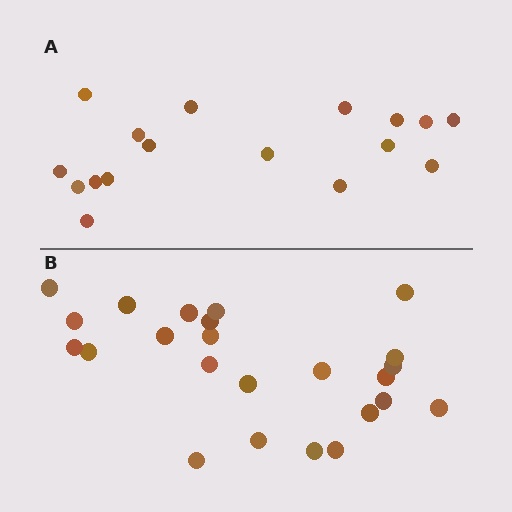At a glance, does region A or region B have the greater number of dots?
Region B (the bottom region) has more dots.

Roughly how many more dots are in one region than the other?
Region B has roughly 8 or so more dots than region A.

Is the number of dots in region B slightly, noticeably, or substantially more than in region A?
Region B has noticeably more, but not dramatically so. The ratio is roughly 1.4 to 1.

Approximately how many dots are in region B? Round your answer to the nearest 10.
About 20 dots. (The exact count is 24, which rounds to 20.)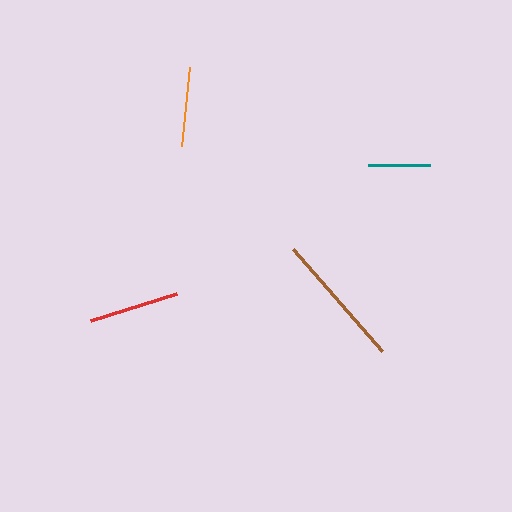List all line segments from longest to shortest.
From longest to shortest: brown, red, orange, teal.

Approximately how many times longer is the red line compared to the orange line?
The red line is approximately 1.1 times the length of the orange line.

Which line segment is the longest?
The brown line is the longest at approximately 136 pixels.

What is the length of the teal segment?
The teal segment is approximately 62 pixels long.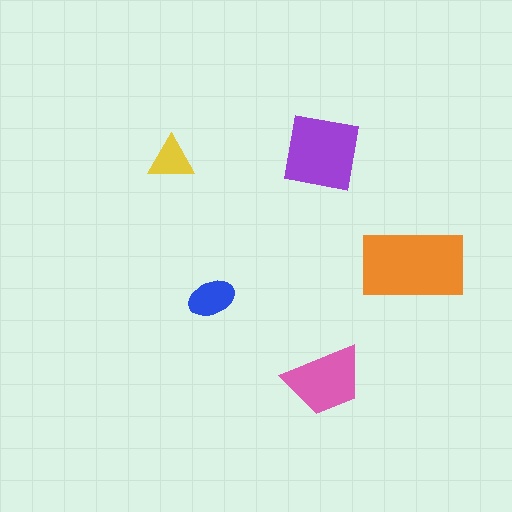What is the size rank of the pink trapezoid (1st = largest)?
3rd.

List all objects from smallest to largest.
The yellow triangle, the blue ellipse, the pink trapezoid, the purple square, the orange rectangle.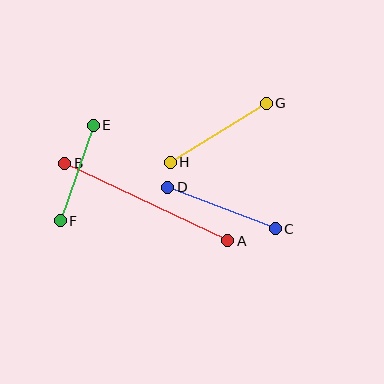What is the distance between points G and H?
The distance is approximately 113 pixels.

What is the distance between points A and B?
The distance is approximately 180 pixels.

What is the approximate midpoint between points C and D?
The midpoint is at approximately (221, 208) pixels.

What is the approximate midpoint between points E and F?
The midpoint is at approximately (77, 173) pixels.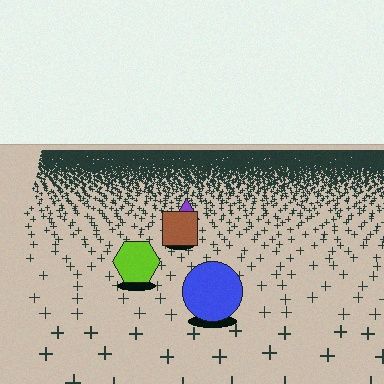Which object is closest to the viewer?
The blue circle is closest. The texture marks near it are larger and more spread out.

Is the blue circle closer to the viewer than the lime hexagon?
Yes. The blue circle is closer — you can tell from the texture gradient: the ground texture is coarser near it.